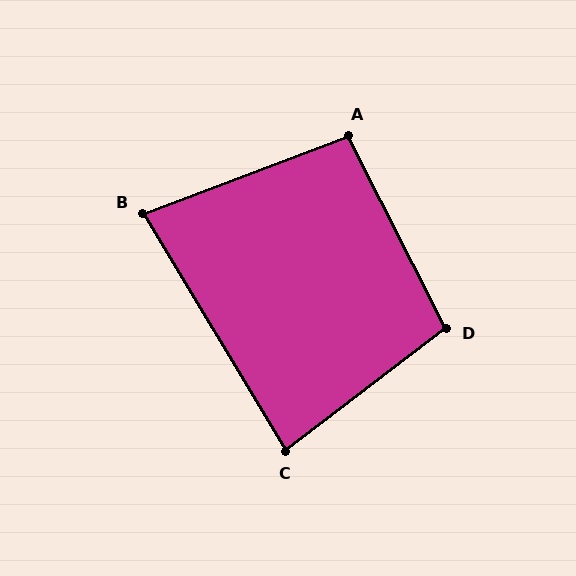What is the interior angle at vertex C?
Approximately 84 degrees (acute).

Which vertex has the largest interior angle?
D, at approximately 101 degrees.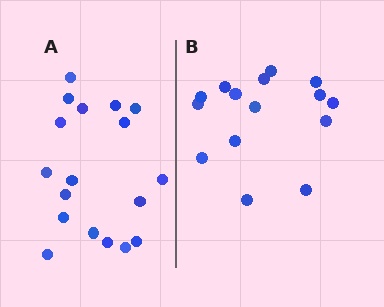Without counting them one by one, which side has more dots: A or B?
Region A (the left region) has more dots.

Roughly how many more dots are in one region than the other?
Region A has just a few more — roughly 2 or 3 more dots than region B.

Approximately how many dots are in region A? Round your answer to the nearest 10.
About 20 dots. (The exact count is 18, which rounds to 20.)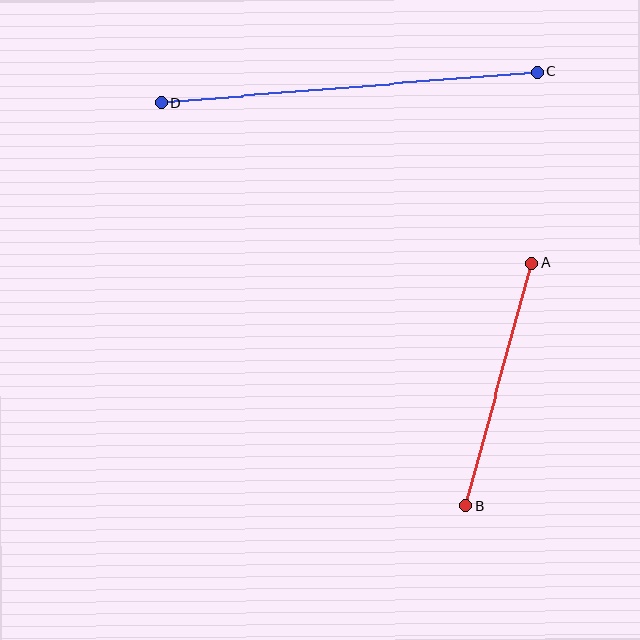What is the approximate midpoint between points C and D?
The midpoint is at approximately (349, 87) pixels.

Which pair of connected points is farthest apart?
Points C and D are farthest apart.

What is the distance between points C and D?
The distance is approximately 378 pixels.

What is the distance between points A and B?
The distance is approximately 252 pixels.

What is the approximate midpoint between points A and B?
The midpoint is at approximately (499, 384) pixels.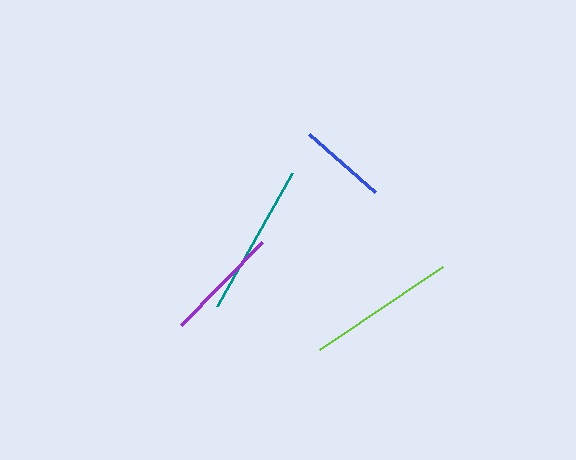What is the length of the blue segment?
The blue segment is approximately 88 pixels long.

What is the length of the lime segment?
The lime segment is approximately 149 pixels long.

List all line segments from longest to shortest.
From longest to shortest: teal, lime, purple, blue.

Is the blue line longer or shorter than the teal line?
The teal line is longer than the blue line.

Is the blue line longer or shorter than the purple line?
The purple line is longer than the blue line.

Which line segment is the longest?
The teal line is the longest at approximately 153 pixels.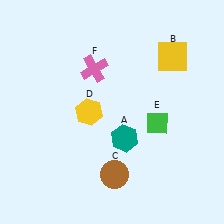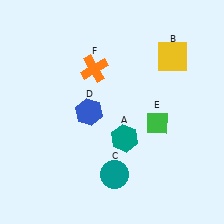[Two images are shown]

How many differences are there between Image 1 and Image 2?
There are 3 differences between the two images.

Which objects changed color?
C changed from brown to teal. D changed from yellow to blue. F changed from pink to orange.